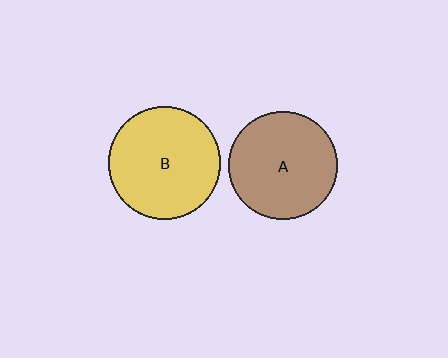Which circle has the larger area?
Circle B (yellow).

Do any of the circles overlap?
No, none of the circles overlap.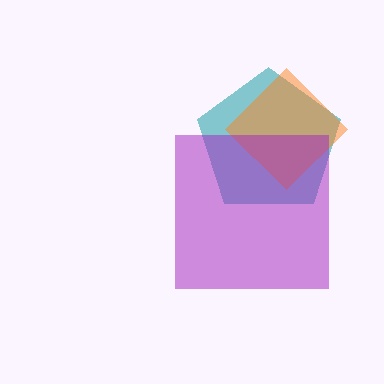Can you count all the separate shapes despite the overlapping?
Yes, there are 3 separate shapes.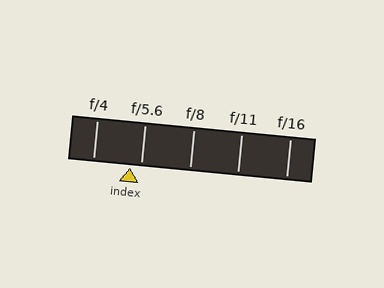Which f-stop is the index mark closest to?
The index mark is closest to f/5.6.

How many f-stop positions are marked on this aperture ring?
There are 5 f-stop positions marked.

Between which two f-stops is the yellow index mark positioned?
The index mark is between f/4 and f/5.6.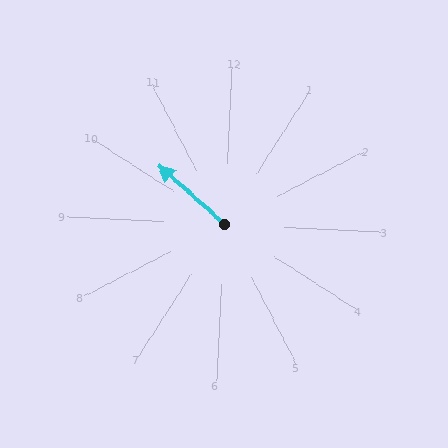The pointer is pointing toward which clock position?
Roughly 10 o'clock.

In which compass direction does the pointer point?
Northwest.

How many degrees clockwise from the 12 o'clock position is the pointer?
Approximately 309 degrees.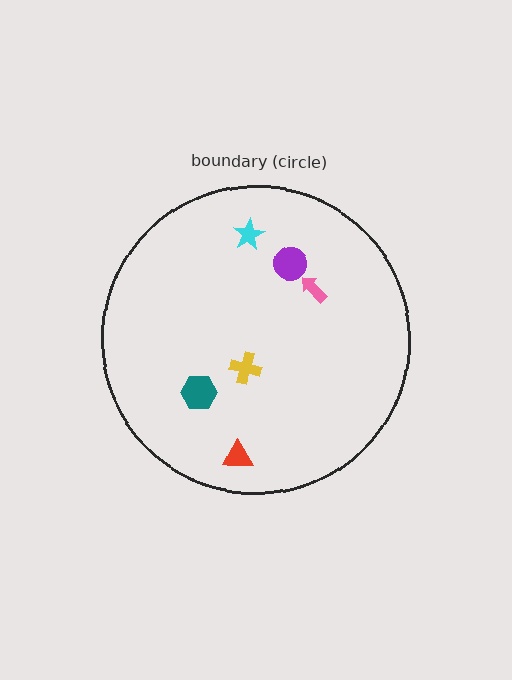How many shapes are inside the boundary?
6 inside, 0 outside.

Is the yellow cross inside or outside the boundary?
Inside.